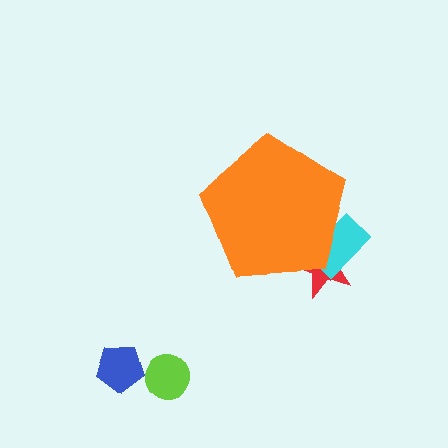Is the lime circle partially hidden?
No, the lime circle is fully visible.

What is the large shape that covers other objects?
An orange pentagon.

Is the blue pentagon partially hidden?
No, the blue pentagon is fully visible.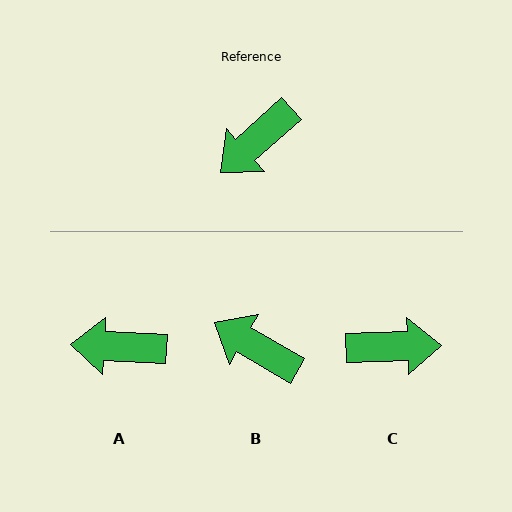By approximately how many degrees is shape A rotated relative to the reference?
Approximately 45 degrees clockwise.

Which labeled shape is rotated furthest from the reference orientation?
C, about 140 degrees away.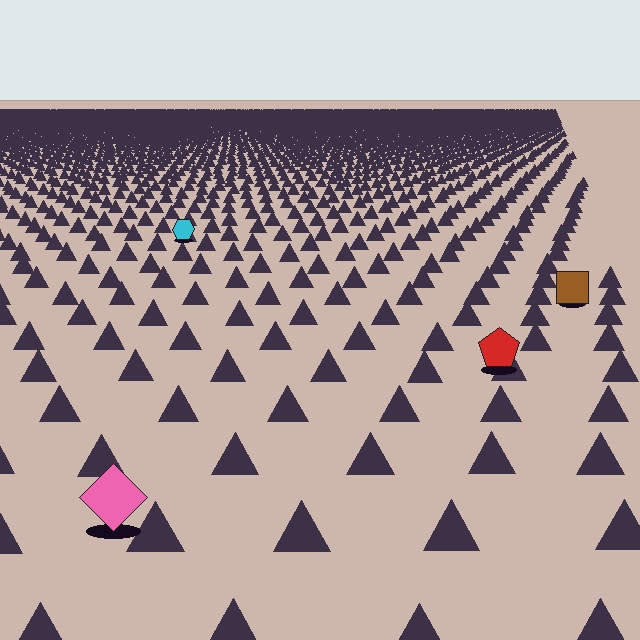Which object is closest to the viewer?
The pink diamond is closest. The texture marks near it are larger and more spread out.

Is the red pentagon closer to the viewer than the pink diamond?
No. The pink diamond is closer — you can tell from the texture gradient: the ground texture is coarser near it.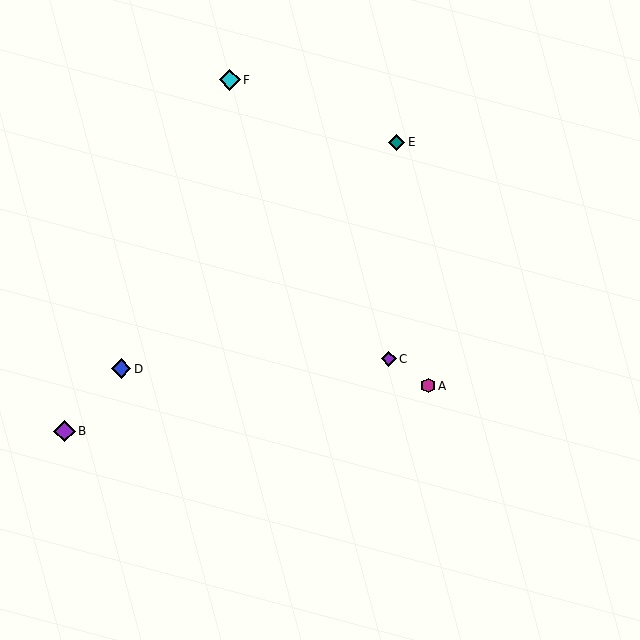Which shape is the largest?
The purple diamond (labeled B) is the largest.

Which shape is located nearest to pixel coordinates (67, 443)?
The purple diamond (labeled B) at (64, 431) is nearest to that location.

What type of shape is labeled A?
Shape A is a magenta hexagon.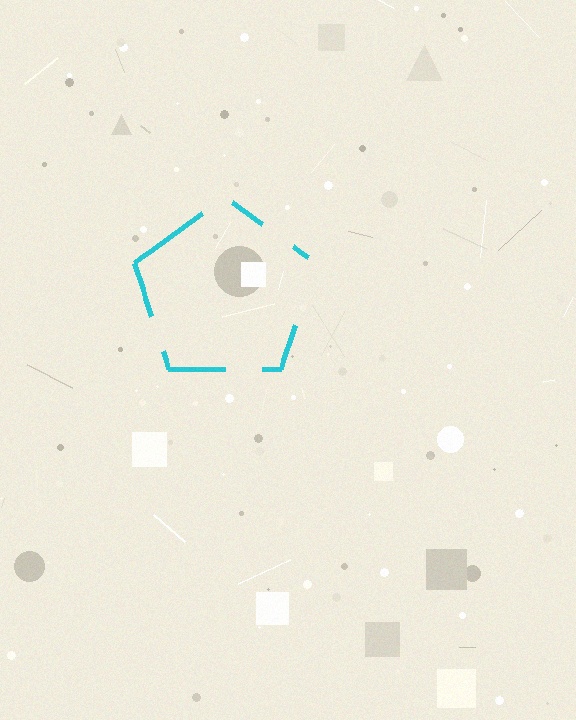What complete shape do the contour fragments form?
The contour fragments form a pentagon.